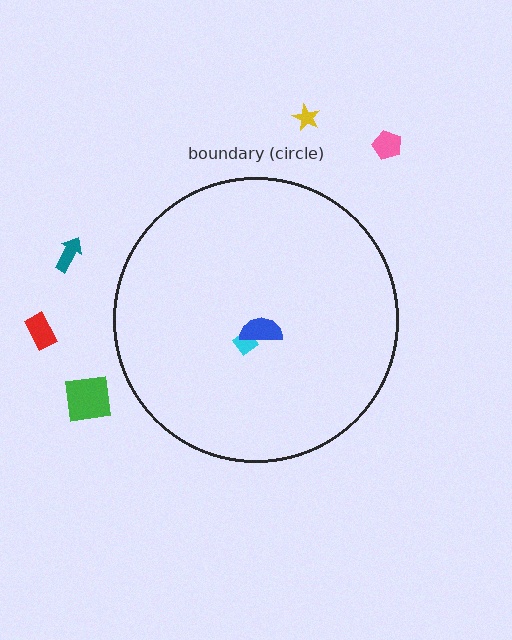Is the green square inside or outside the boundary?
Outside.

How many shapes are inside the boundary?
2 inside, 5 outside.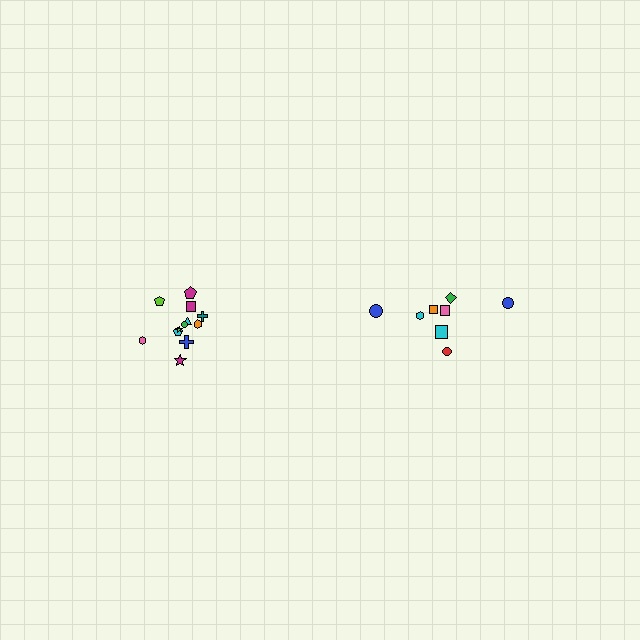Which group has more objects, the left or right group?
The left group.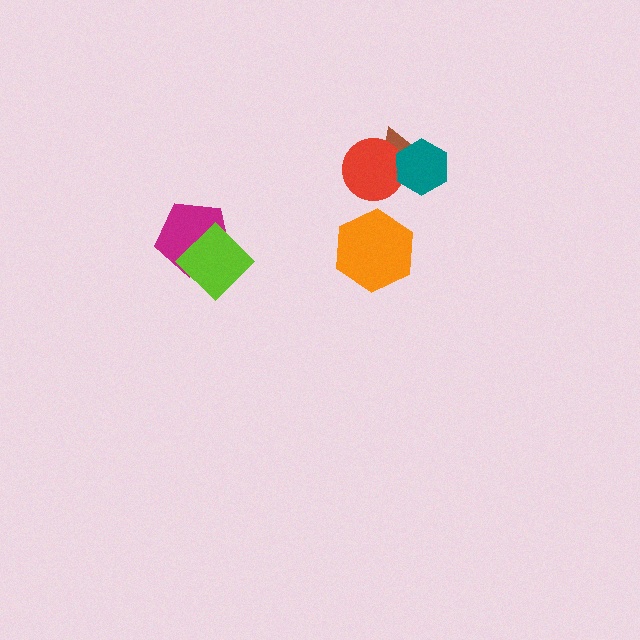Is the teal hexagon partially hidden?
No, no other shape covers it.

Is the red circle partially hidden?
Yes, it is partially covered by another shape.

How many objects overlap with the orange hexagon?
0 objects overlap with the orange hexagon.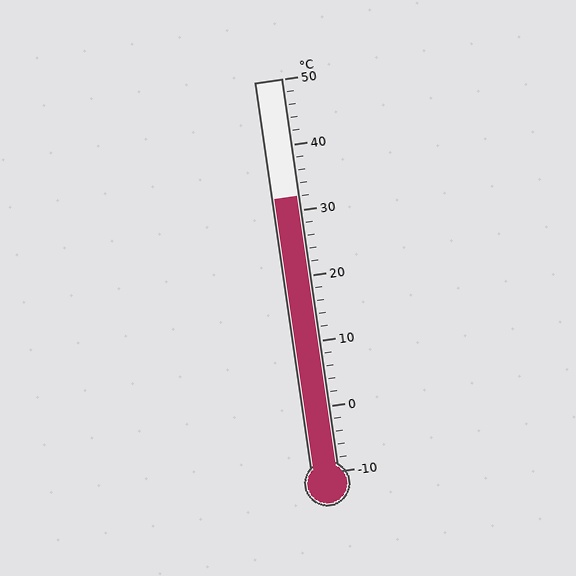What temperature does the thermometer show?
The thermometer shows approximately 32°C.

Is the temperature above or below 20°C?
The temperature is above 20°C.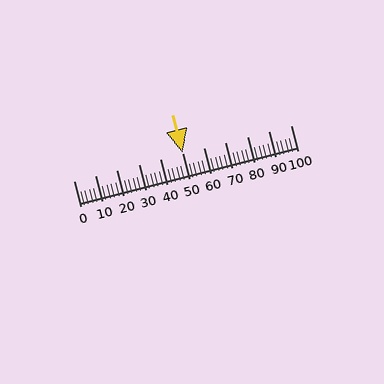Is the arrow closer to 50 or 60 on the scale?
The arrow is closer to 50.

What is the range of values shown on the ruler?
The ruler shows values from 0 to 100.